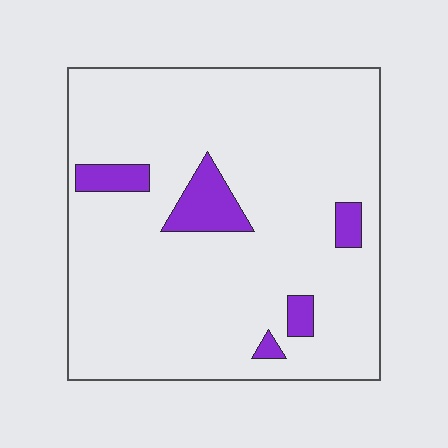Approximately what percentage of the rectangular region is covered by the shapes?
Approximately 10%.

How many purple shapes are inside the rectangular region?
5.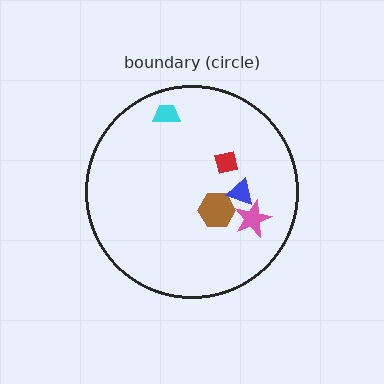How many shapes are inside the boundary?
5 inside, 0 outside.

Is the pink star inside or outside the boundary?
Inside.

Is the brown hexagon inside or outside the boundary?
Inside.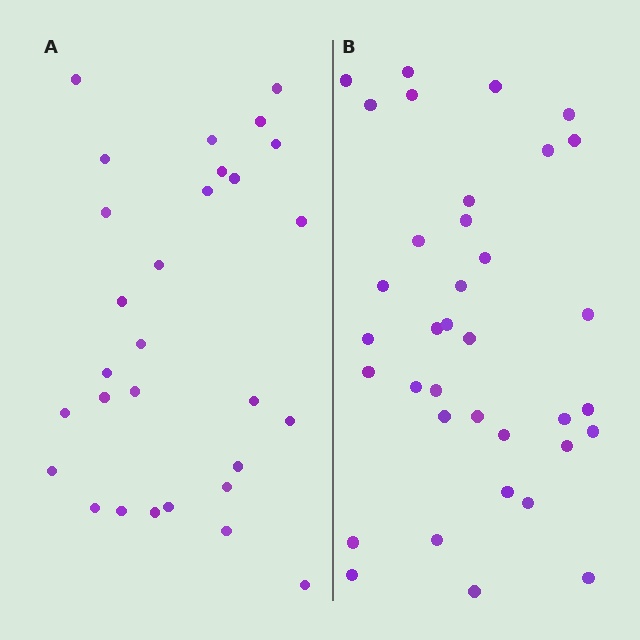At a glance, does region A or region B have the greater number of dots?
Region B (the right region) has more dots.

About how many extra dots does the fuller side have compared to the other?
Region B has roughly 8 or so more dots than region A.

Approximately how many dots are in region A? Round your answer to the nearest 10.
About 30 dots. (The exact count is 29, which rounds to 30.)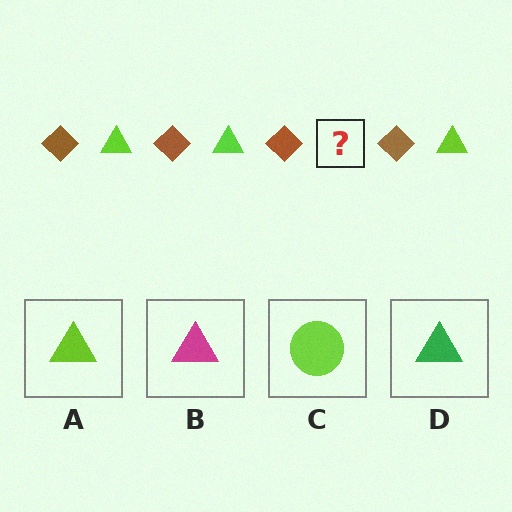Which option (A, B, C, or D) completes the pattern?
A.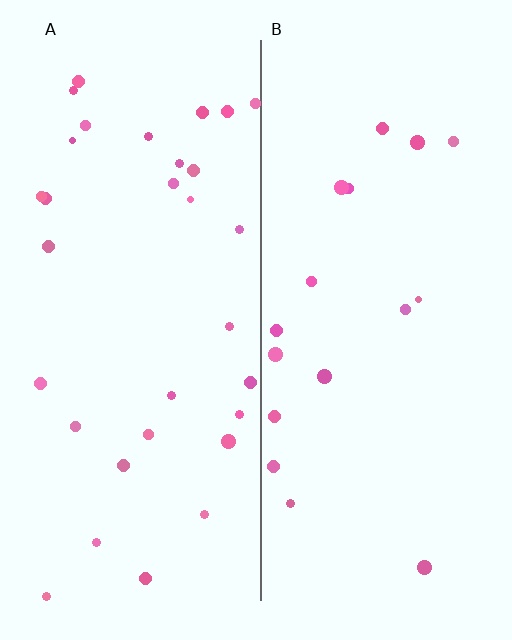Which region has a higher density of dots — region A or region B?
A (the left).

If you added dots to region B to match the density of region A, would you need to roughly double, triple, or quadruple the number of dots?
Approximately double.